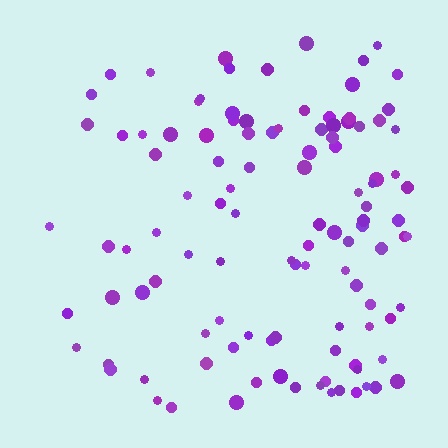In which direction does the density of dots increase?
From left to right, with the right side densest.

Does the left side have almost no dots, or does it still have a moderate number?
Still a moderate number, just noticeably fewer than the right.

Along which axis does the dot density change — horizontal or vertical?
Horizontal.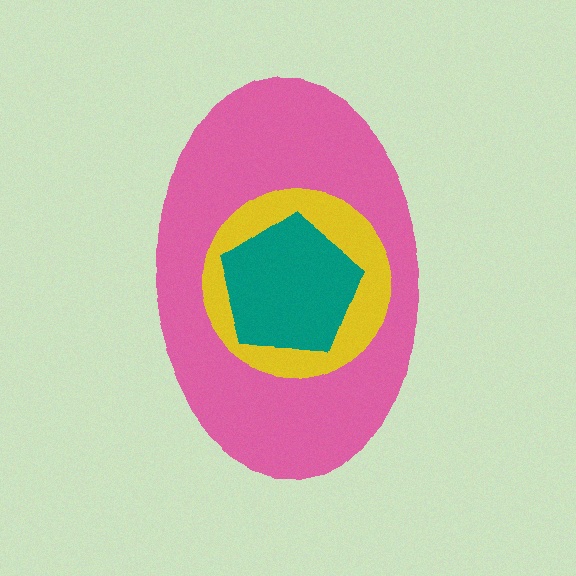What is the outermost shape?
The pink ellipse.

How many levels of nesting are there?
3.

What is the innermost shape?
The teal pentagon.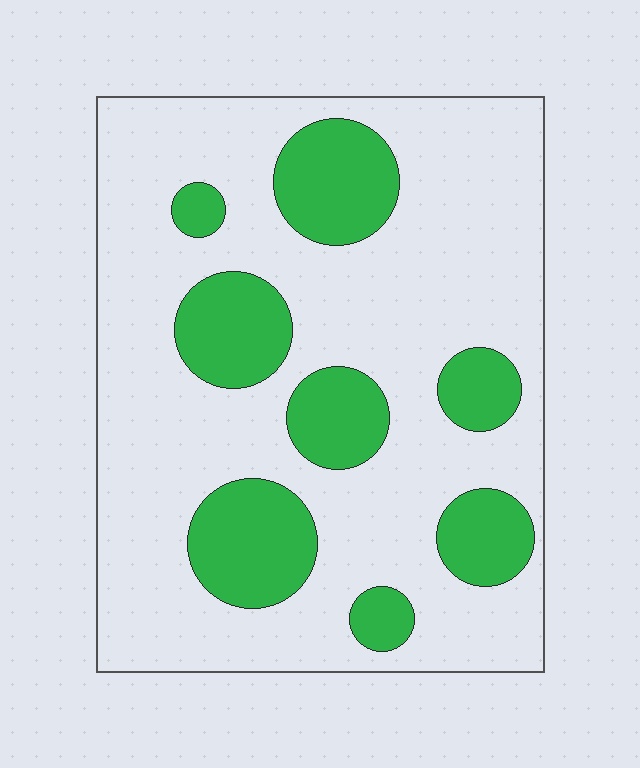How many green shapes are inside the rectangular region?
8.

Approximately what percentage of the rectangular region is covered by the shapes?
Approximately 25%.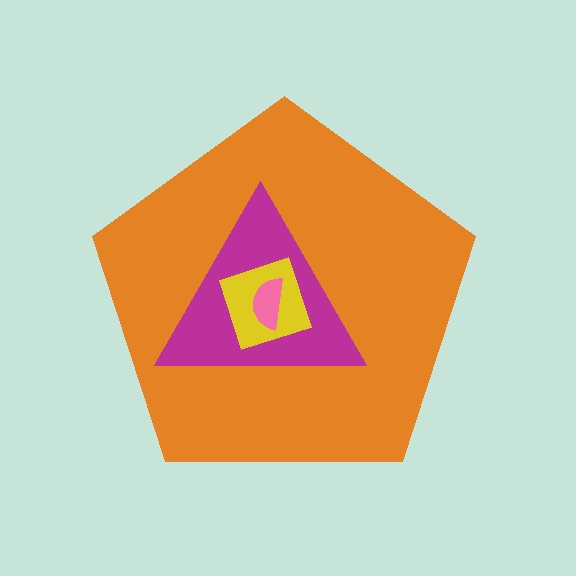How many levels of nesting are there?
4.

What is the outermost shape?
The orange pentagon.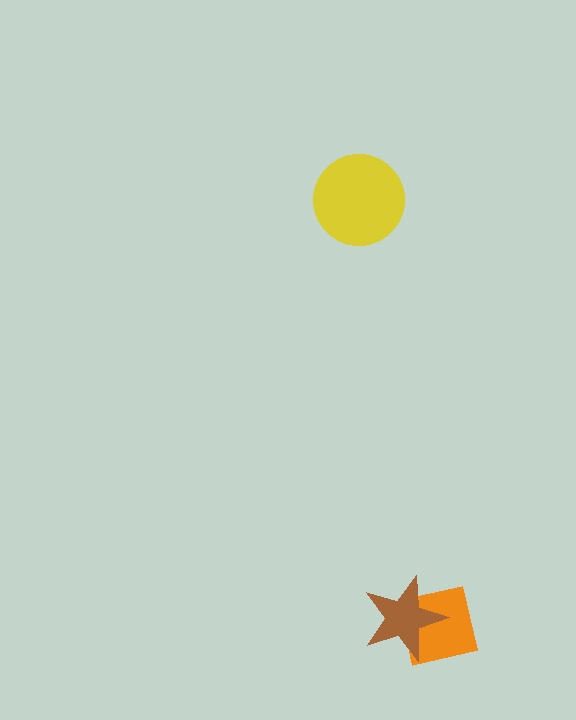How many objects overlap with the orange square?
1 object overlaps with the orange square.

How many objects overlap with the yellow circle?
0 objects overlap with the yellow circle.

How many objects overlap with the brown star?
1 object overlaps with the brown star.